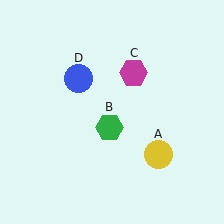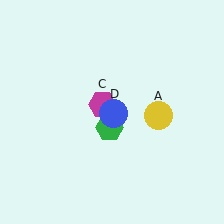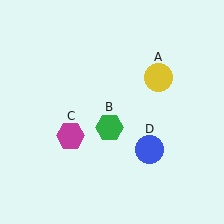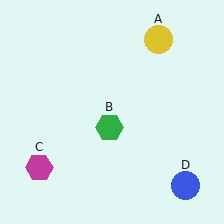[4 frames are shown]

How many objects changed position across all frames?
3 objects changed position: yellow circle (object A), magenta hexagon (object C), blue circle (object D).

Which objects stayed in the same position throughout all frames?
Green hexagon (object B) remained stationary.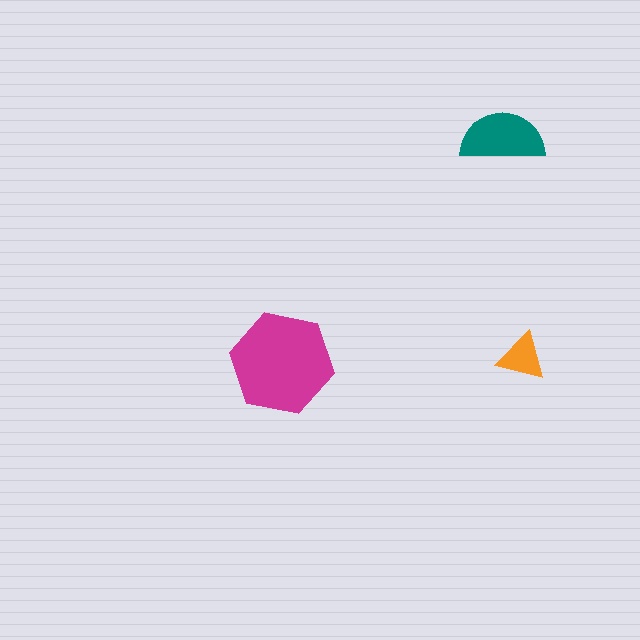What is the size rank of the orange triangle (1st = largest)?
3rd.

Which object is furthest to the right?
The orange triangle is rightmost.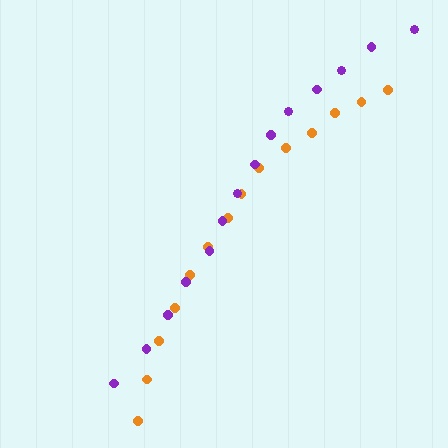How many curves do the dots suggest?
There are 2 distinct paths.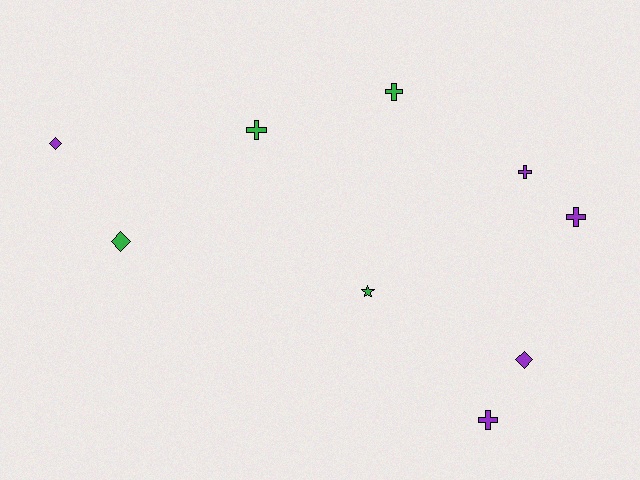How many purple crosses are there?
There are 3 purple crosses.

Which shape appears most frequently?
Cross, with 5 objects.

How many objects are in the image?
There are 9 objects.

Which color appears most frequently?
Purple, with 5 objects.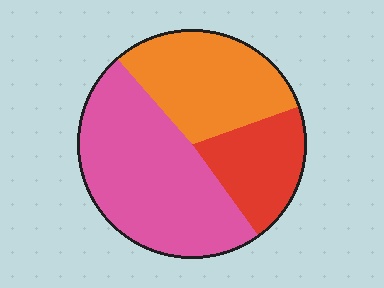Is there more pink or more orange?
Pink.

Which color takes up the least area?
Red, at roughly 20%.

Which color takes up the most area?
Pink, at roughly 50%.